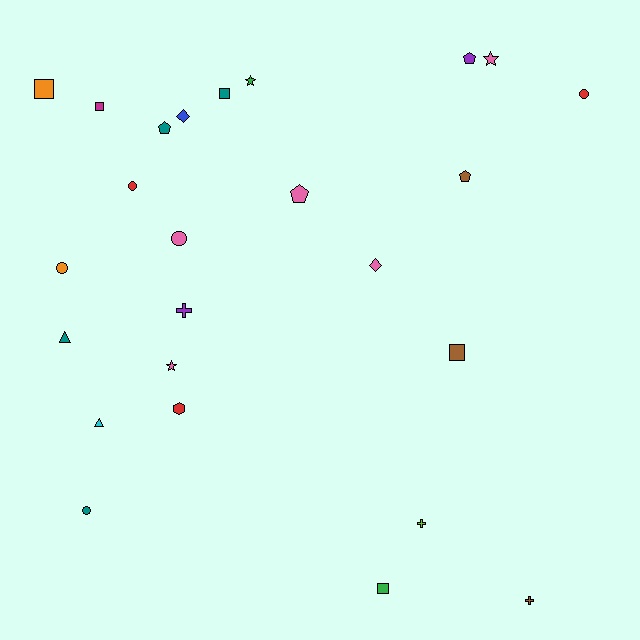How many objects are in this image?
There are 25 objects.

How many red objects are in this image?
There are 3 red objects.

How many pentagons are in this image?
There are 4 pentagons.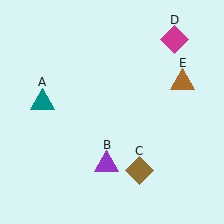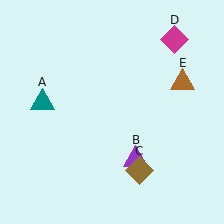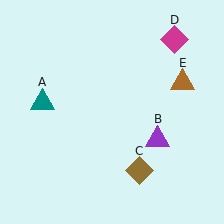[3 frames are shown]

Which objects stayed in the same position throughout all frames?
Teal triangle (object A) and brown diamond (object C) and magenta diamond (object D) and brown triangle (object E) remained stationary.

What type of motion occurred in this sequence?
The purple triangle (object B) rotated counterclockwise around the center of the scene.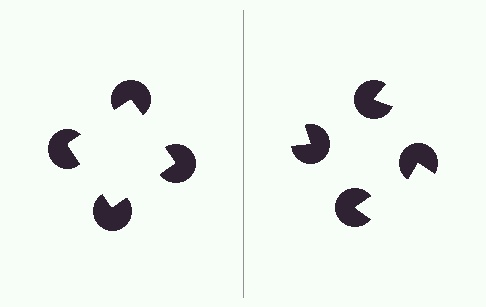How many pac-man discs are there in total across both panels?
8 — 4 on each side.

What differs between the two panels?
The pac-man discs are positioned identically on both sides; only the wedge orientations differ. On the left they align to a square; on the right they are misaligned.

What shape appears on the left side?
An illusory square.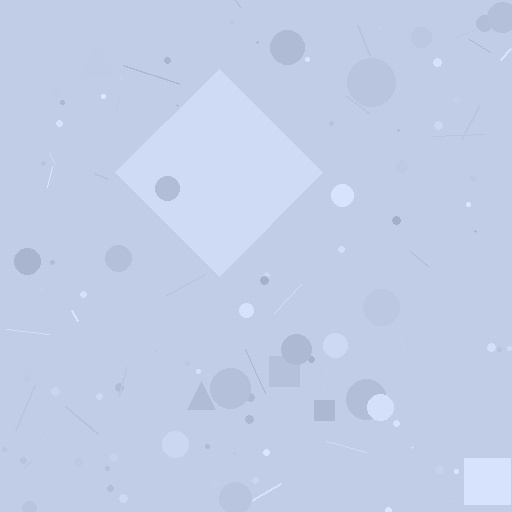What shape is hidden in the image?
A diamond is hidden in the image.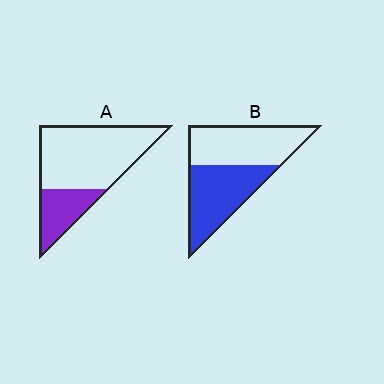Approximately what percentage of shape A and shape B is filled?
A is approximately 25% and B is approximately 50%.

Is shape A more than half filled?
No.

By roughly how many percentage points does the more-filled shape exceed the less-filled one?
By roughly 20 percentage points (B over A).